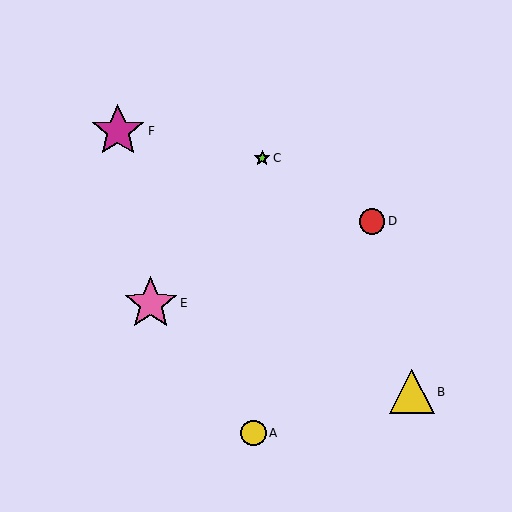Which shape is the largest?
The magenta star (labeled F) is the largest.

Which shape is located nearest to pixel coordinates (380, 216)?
The red circle (labeled D) at (372, 221) is nearest to that location.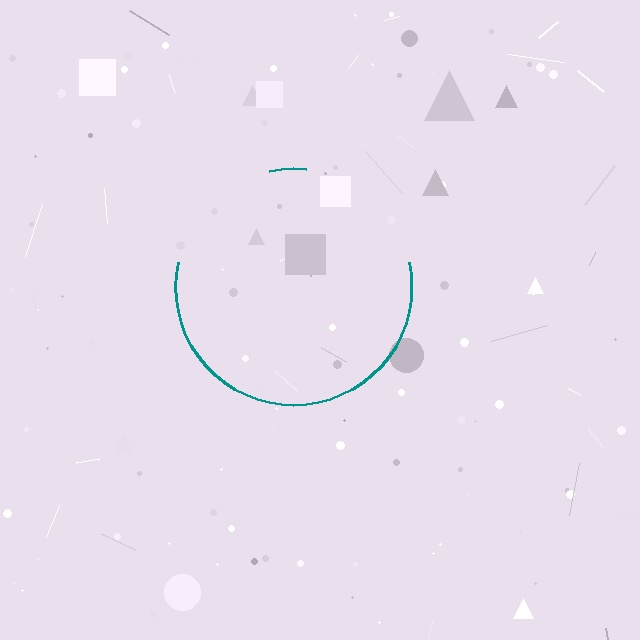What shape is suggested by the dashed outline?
The dashed outline suggests a circle.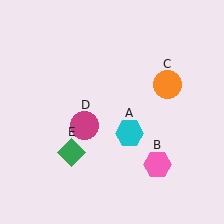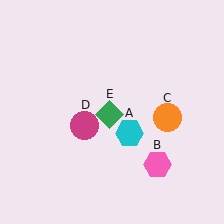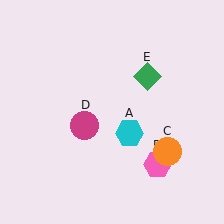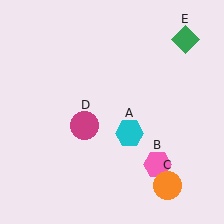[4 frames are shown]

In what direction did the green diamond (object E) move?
The green diamond (object E) moved up and to the right.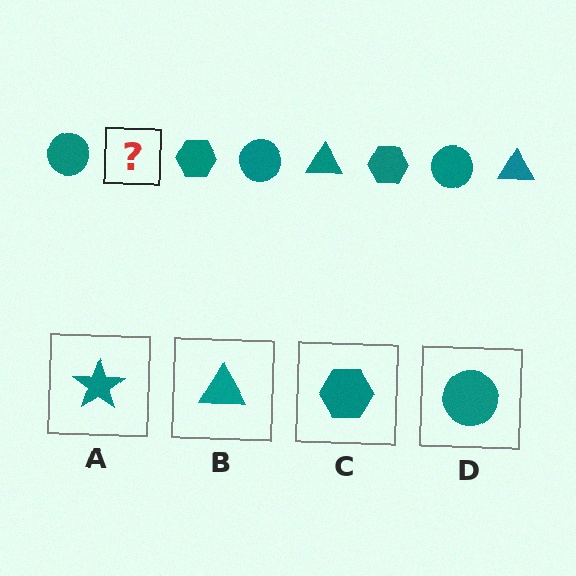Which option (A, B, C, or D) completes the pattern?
B.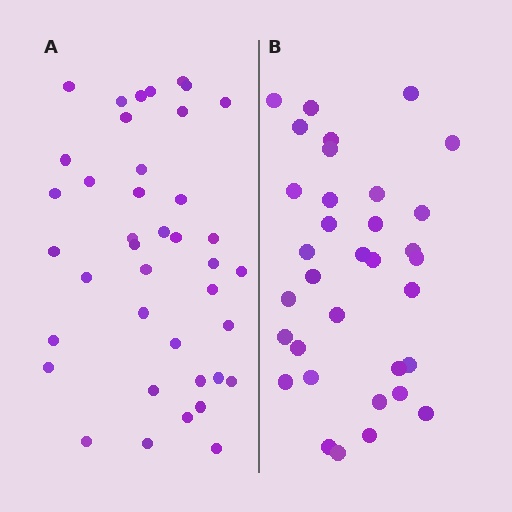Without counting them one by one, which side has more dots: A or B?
Region A (the left region) has more dots.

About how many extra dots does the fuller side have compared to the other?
Region A has about 6 more dots than region B.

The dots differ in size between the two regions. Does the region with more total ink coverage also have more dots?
No. Region B has more total ink coverage because its dots are larger, but region A actually contains more individual dots. Total area can be misleading — the number of items is what matters here.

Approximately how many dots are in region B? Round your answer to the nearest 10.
About 30 dots. (The exact count is 34, which rounds to 30.)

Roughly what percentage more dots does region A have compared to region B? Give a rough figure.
About 20% more.